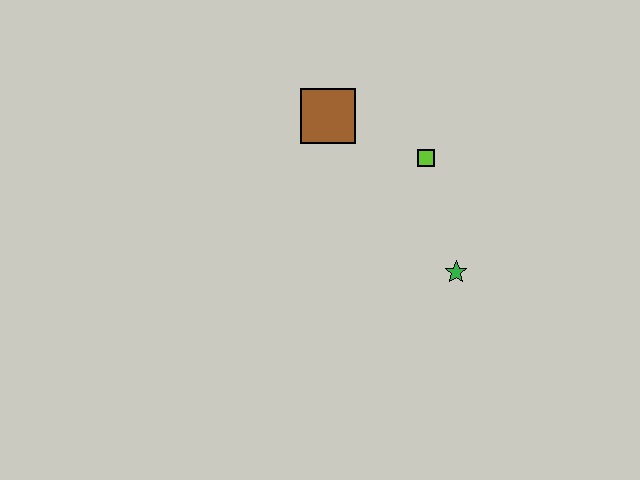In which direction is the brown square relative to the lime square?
The brown square is to the left of the lime square.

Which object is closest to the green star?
The lime square is closest to the green star.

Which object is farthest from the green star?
The brown square is farthest from the green star.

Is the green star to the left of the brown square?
No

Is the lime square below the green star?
No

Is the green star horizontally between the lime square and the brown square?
No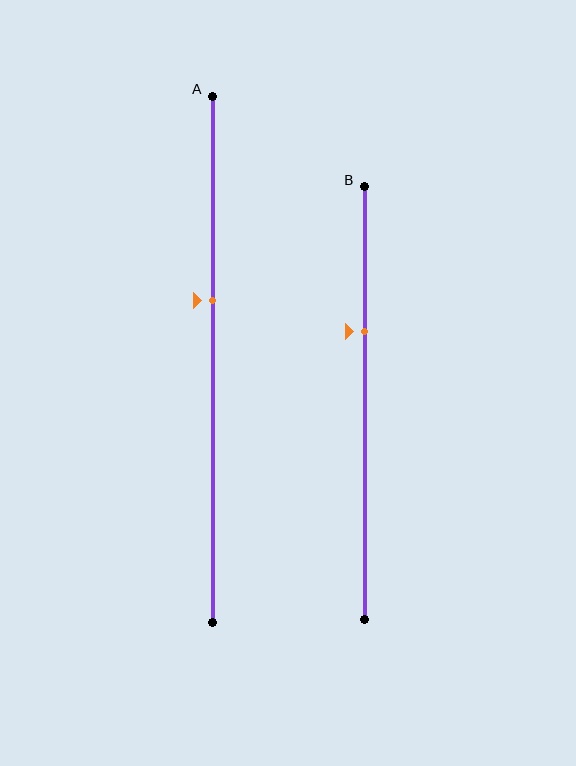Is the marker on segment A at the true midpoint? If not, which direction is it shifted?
No, the marker on segment A is shifted upward by about 11% of the segment length.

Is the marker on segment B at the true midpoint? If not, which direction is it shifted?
No, the marker on segment B is shifted upward by about 17% of the segment length.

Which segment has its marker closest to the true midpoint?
Segment A has its marker closest to the true midpoint.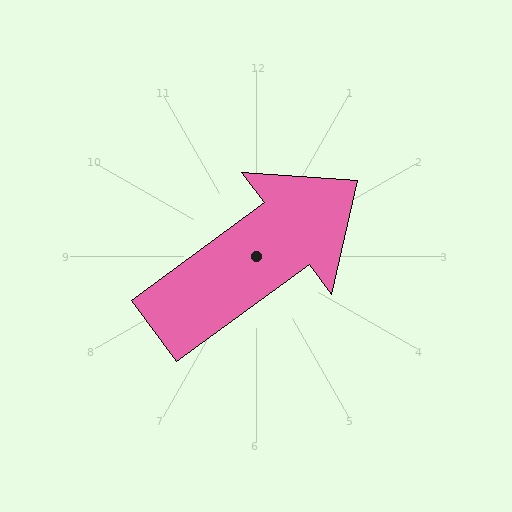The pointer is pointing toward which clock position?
Roughly 2 o'clock.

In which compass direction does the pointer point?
Northeast.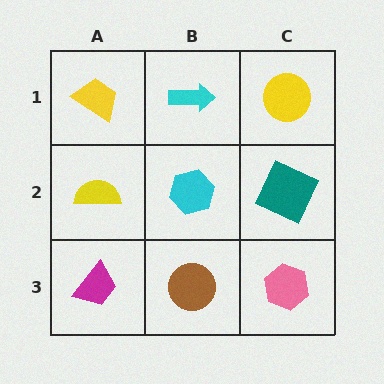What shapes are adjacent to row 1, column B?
A cyan hexagon (row 2, column B), a yellow trapezoid (row 1, column A), a yellow circle (row 1, column C).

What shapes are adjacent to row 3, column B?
A cyan hexagon (row 2, column B), a magenta trapezoid (row 3, column A), a pink hexagon (row 3, column C).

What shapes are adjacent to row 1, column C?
A teal square (row 2, column C), a cyan arrow (row 1, column B).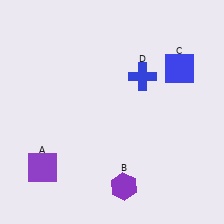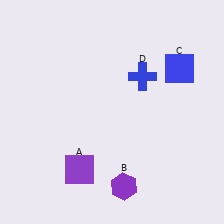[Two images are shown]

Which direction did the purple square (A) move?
The purple square (A) moved right.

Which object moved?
The purple square (A) moved right.